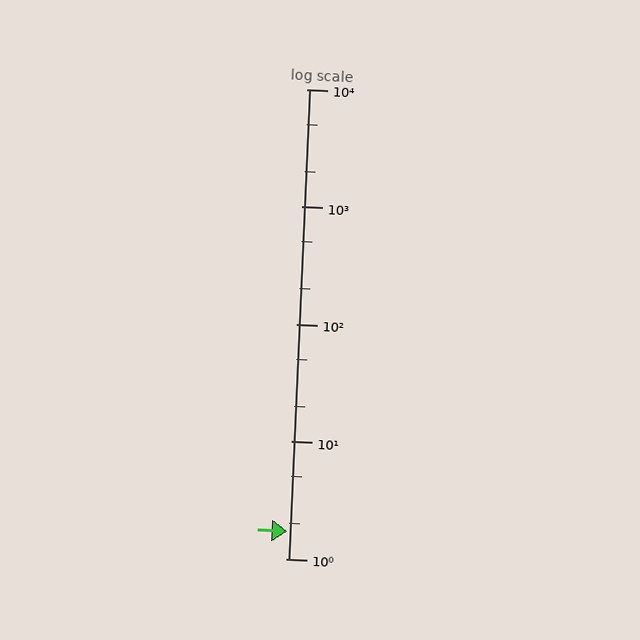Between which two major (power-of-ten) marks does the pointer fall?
The pointer is between 1 and 10.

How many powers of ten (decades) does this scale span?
The scale spans 4 decades, from 1 to 10000.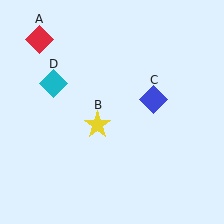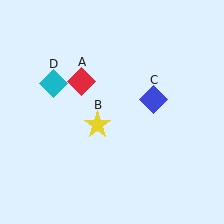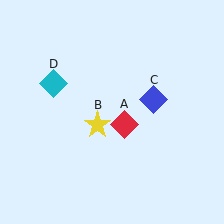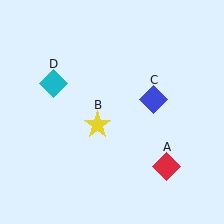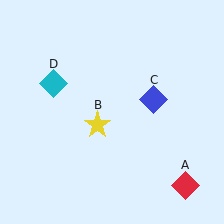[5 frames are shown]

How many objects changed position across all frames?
1 object changed position: red diamond (object A).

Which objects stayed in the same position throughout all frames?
Yellow star (object B) and blue diamond (object C) and cyan diamond (object D) remained stationary.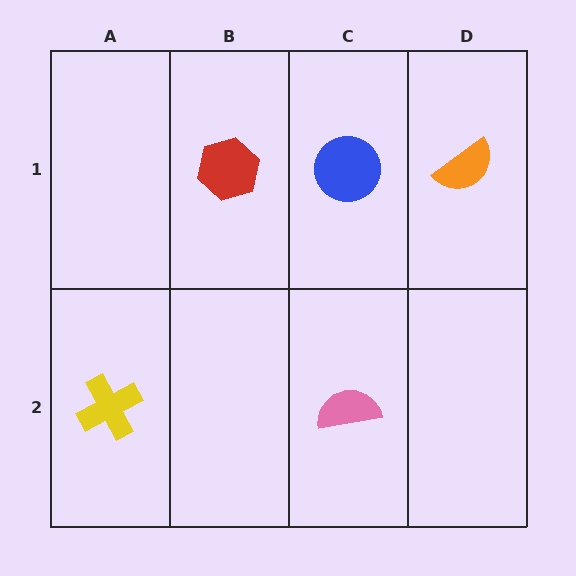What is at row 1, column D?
An orange semicircle.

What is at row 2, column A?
A yellow cross.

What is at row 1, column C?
A blue circle.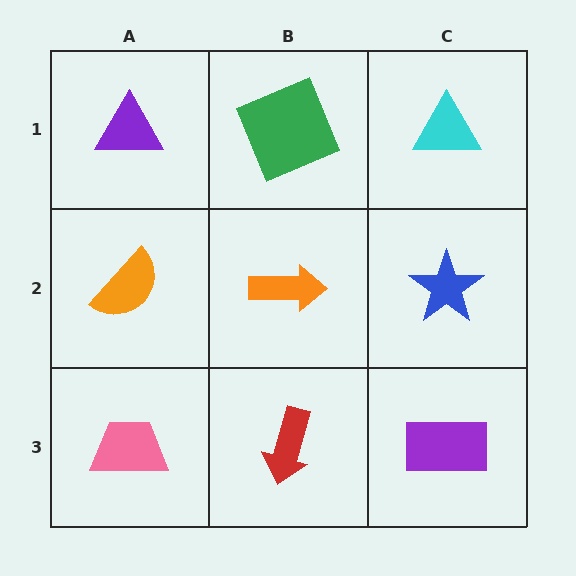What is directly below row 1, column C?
A blue star.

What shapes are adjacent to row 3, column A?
An orange semicircle (row 2, column A), a red arrow (row 3, column B).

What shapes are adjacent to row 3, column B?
An orange arrow (row 2, column B), a pink trapezoid (row 3, column A), a purple rectangle (row 3, column C).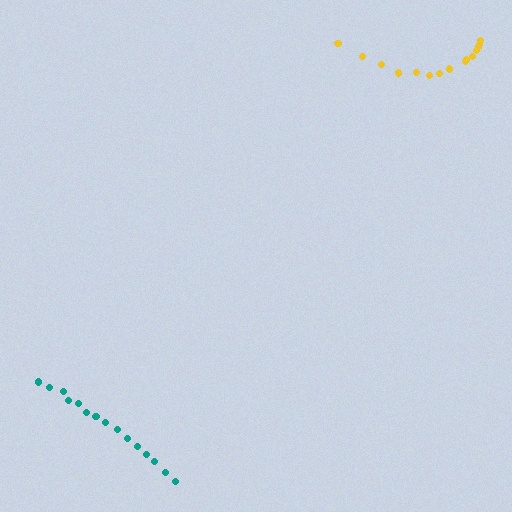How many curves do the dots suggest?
There are 2 distinct paths.